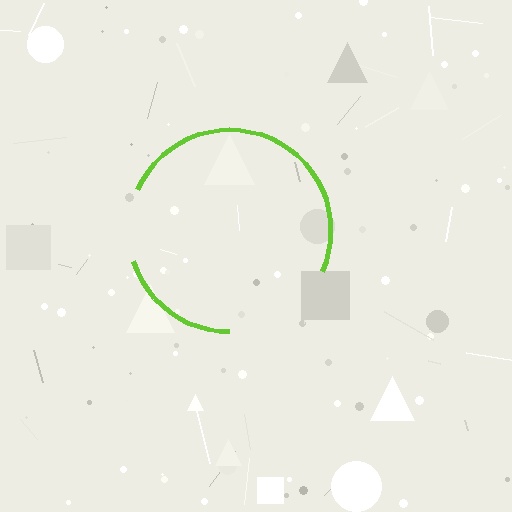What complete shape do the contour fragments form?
The contour fragments form a circle.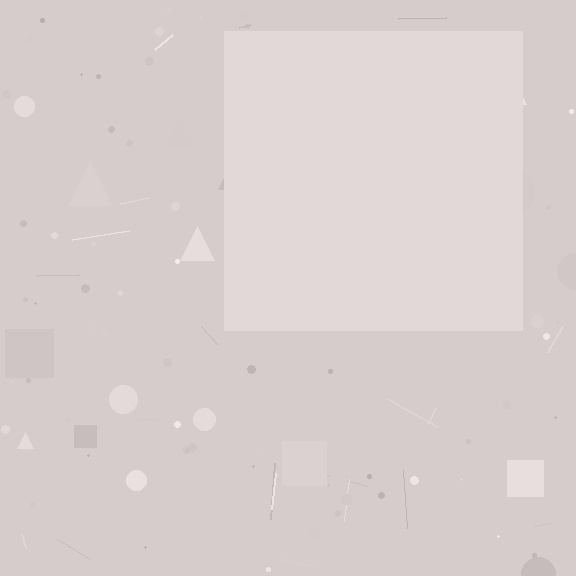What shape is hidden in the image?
A square is hidden in the image.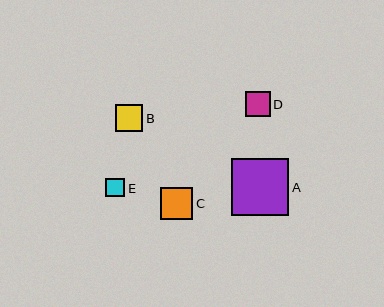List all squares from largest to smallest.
From largest to smallest: A, C, B, D, E.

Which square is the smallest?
Square E is the smallest with a size of approximately 19 pixels.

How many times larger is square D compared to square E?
Square D is approximately 1.3 times the size of square E.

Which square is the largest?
Square A is the largest with a size of approximately 57 pixels.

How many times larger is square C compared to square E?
Square C is approximately 1.7 times the size of square E.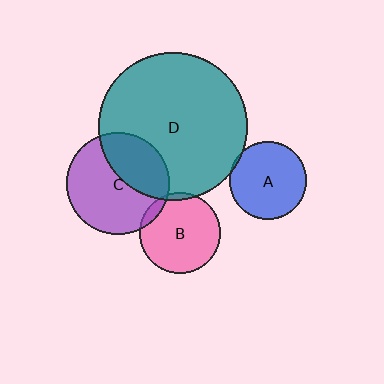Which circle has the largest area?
Circle D (teal).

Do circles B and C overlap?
Yes.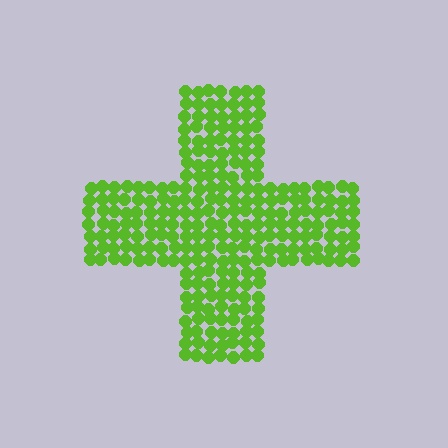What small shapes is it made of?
It is made of small circles.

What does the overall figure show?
The overall figure shows a cross.